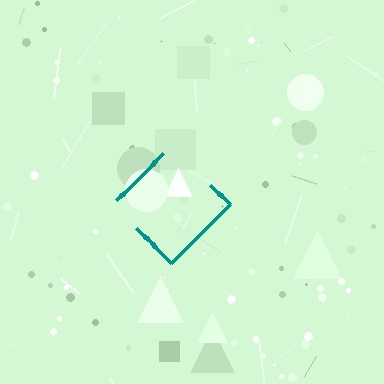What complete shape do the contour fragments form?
The contour fragments form a diamond.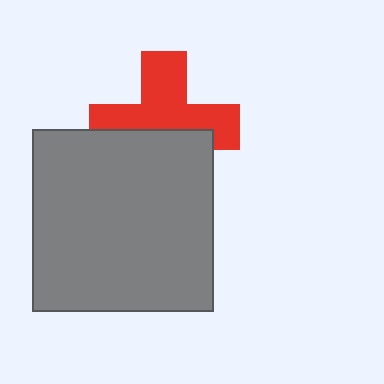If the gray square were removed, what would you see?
You would see the complete red cross.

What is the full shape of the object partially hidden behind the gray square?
The partially hidden object is a red cross.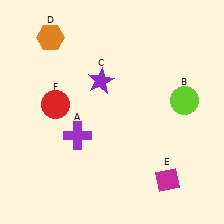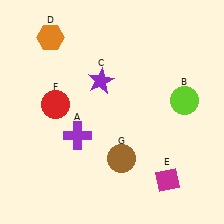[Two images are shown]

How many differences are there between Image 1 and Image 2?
There is 1 difference between the two images.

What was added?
A brown circle (G) was added in Image 2.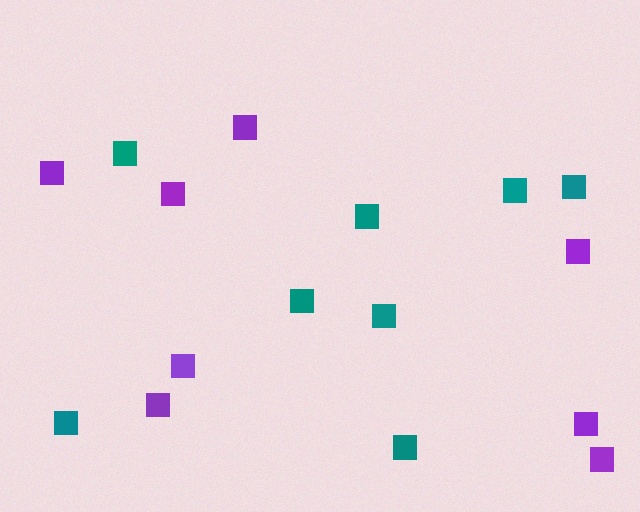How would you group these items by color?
There are 2 groups: one group of purple squares (8) and one group of teal squares (8).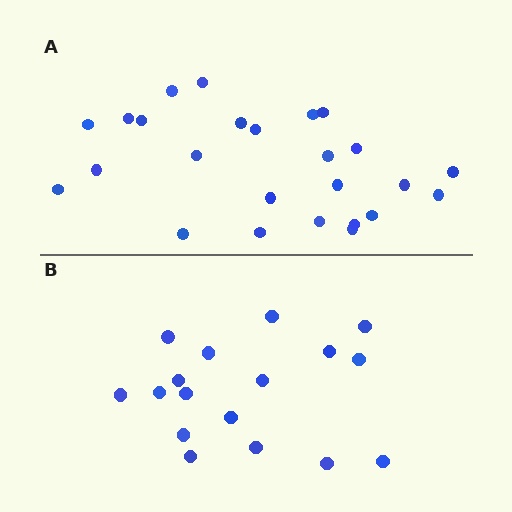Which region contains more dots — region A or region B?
Region A (the top region) has more dots.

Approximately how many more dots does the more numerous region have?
Region A has roughly 8 or so more dots than region B.